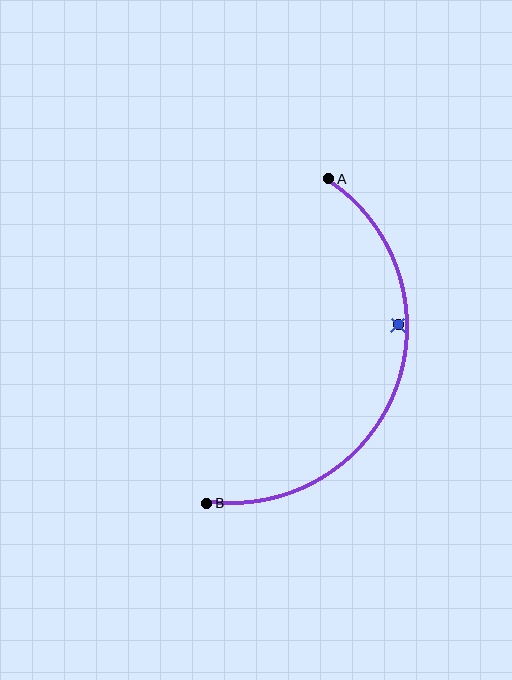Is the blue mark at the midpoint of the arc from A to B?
No — the blue mark does not lie on the arc at all. It sits slightly inside the curve.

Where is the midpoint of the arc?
The arc midpoint is the point on the curve farthest from the straight line joining A and B. It sits to the right of that line.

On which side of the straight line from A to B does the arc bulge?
The arc bulges to the right of the straight line connecting A and B.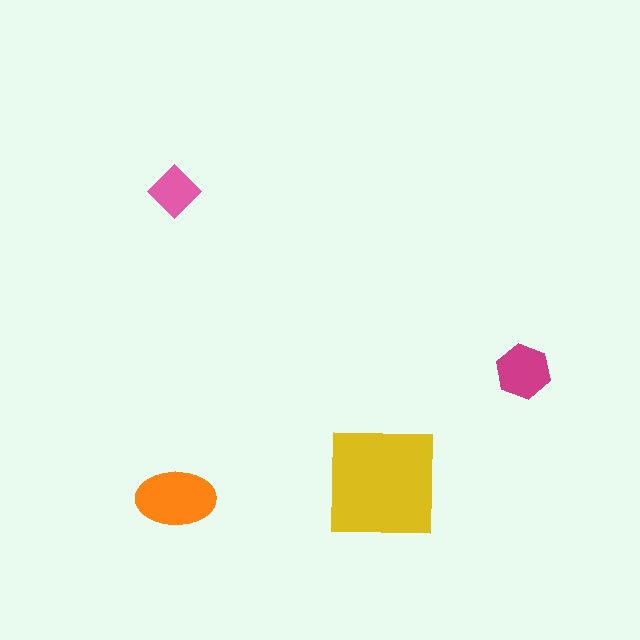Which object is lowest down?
The orange ellipse is bottommost.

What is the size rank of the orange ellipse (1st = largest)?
2nd.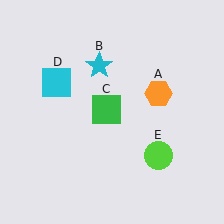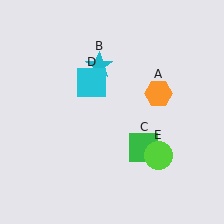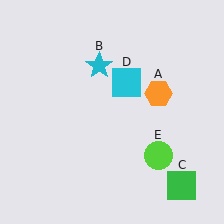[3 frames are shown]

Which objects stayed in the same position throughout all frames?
Orange hexagon (object A) and cyan star (object B) and lime circle (object E) remained stationary.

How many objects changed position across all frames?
2 objects changed position: green square (object C), cyan square (object D).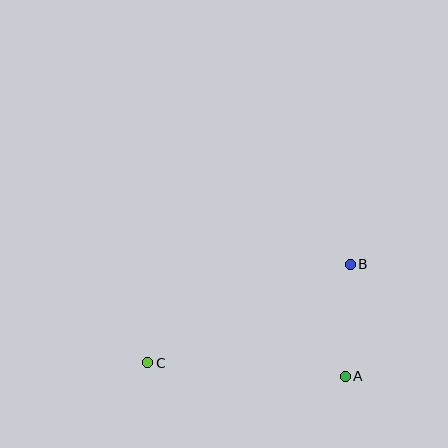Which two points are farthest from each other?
Points B and C are farthest from each other.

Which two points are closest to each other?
Points A and B are closest to each other.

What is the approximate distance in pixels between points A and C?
The distance between A and C is approximately 198 pixels.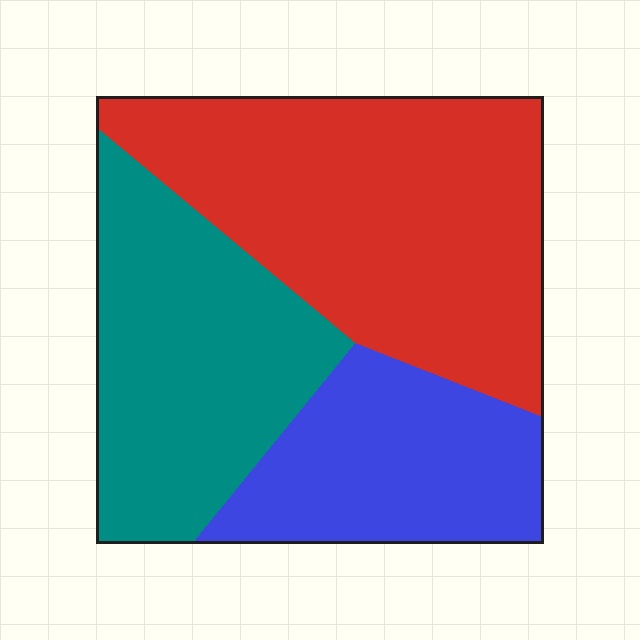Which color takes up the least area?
Blue, at roughly 25%.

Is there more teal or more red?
Red.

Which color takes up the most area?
Red, at roughly 45%.